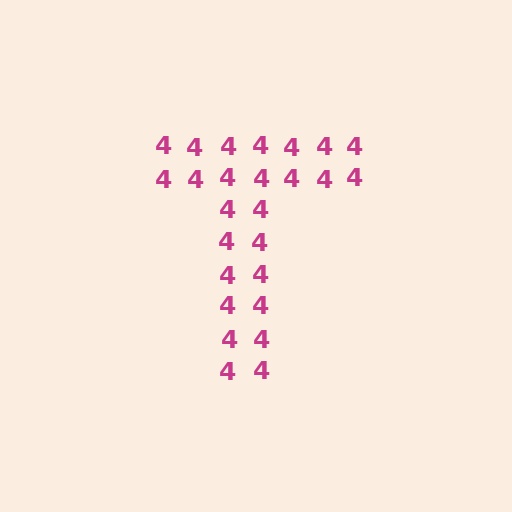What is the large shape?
The large shape is the letter T.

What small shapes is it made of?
It is made of small digit 4's.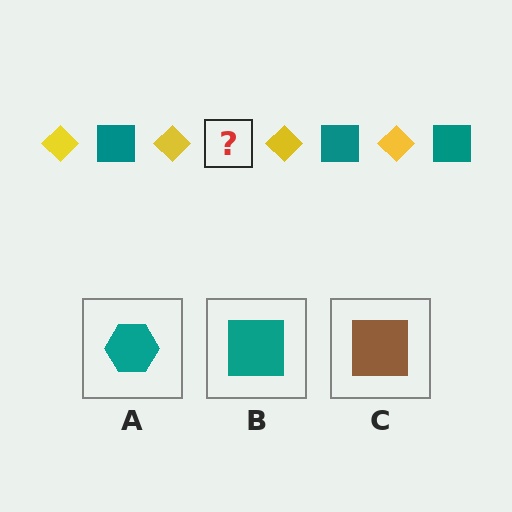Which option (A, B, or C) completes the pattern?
B.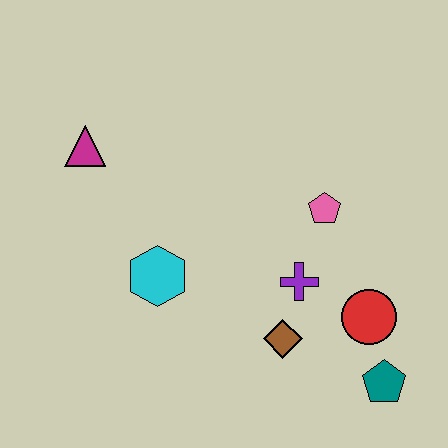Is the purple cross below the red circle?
No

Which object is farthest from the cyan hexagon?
The teal pentagon is farthest from the cyan hexagon.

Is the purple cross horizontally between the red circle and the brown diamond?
Yes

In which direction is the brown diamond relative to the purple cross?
The brown diamond is below the purple cross.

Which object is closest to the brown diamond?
The purple cross is closest to the brown diamond.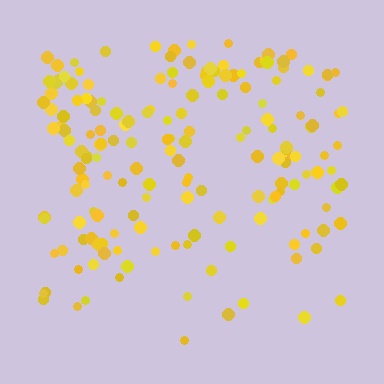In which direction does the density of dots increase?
From bottom to top, with the top side densest.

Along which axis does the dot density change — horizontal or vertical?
Vertical.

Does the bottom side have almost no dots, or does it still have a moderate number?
Still a moderate number, just noticeably fewer than the top.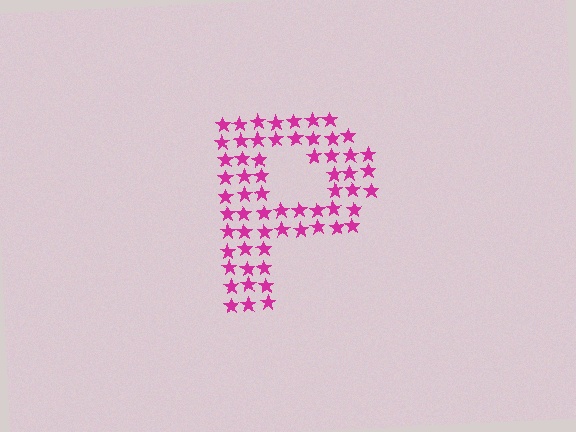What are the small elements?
The small elements are stars.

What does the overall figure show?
The overall figure shows the letter P.